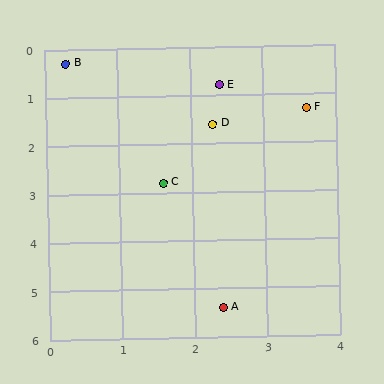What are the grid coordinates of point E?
Point E is at approximately (2.4, 0.8).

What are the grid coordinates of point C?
Point C is at approximately (1.6, 2.8).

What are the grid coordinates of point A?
Point A is at approximately (2.4, 5.4).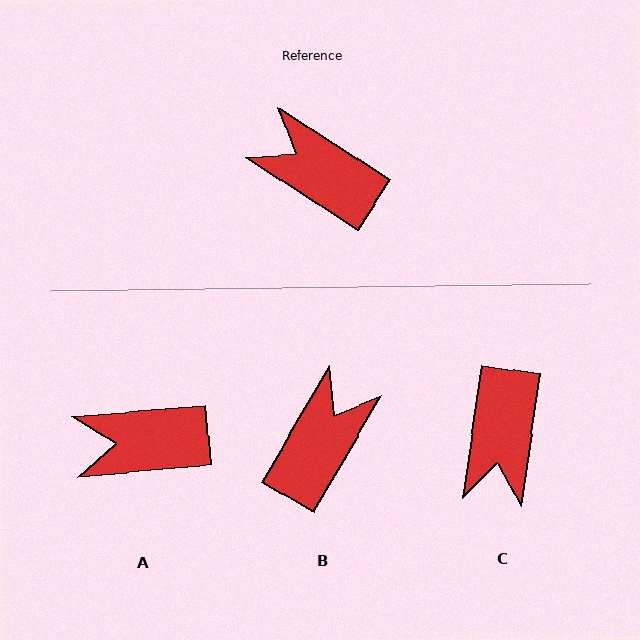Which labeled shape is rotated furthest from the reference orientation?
C, about 115 degrees away.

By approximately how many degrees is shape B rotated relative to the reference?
Approximately 87 degrees clockwise.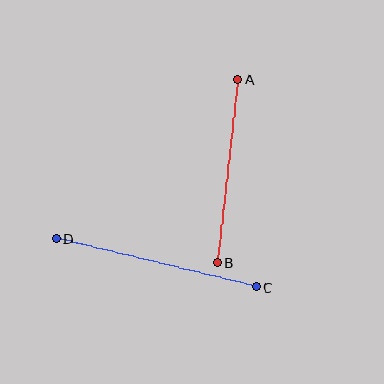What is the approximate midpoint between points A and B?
The midpoint is at approximately (228, 171) pixels.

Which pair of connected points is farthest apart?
Points C and D are farthest apart.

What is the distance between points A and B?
The distance is approximately 185 pixels.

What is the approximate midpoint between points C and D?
The midpoint is at approximately (156, 263) pixels.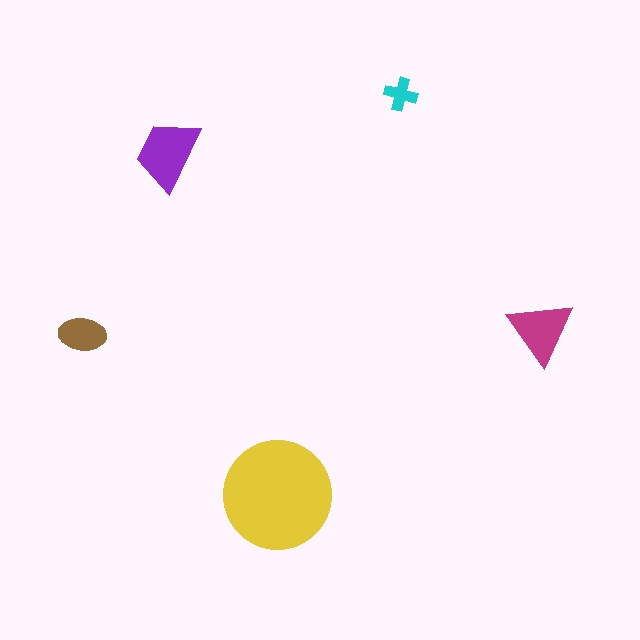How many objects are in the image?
There are 5 objects in the image.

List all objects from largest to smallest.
The yellow circle, the purple trapezoid, the magenta triangle, the brown ellipse, the cyan cross.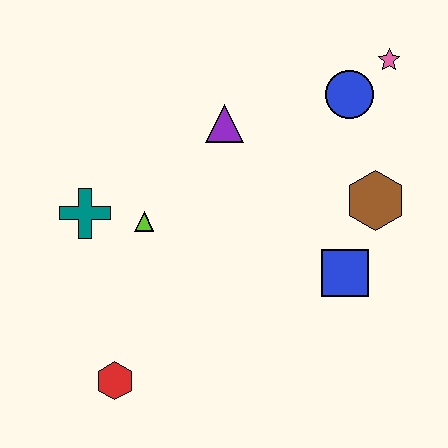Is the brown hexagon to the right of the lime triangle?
Yes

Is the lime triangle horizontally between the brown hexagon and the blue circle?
No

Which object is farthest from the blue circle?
The red hexagon is farthest from the blue circle.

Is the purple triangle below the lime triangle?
No